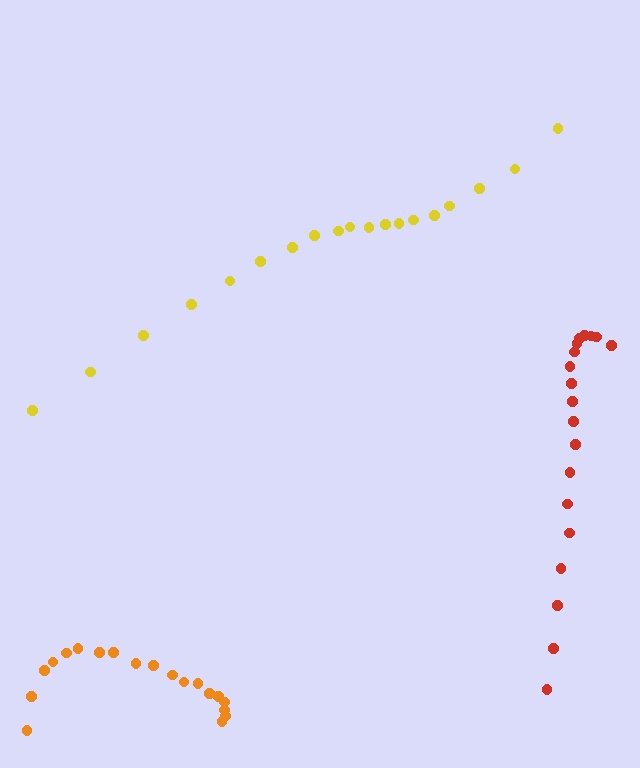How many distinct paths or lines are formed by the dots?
There are 3 distinct paths.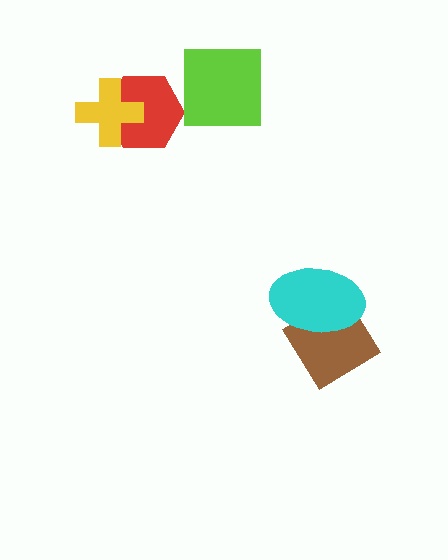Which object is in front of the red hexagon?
The yellow cross is in front of the red hexagon.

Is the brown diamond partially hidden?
Yes, it is partially covered by another shape.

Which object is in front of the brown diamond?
The cyan ellipse is in front of the brown diamond.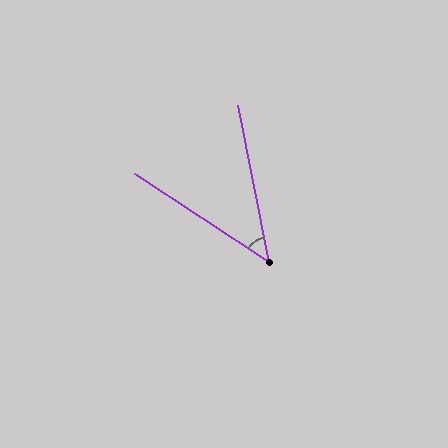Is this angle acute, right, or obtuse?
It is acute.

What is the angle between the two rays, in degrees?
Approximately 45 degrees.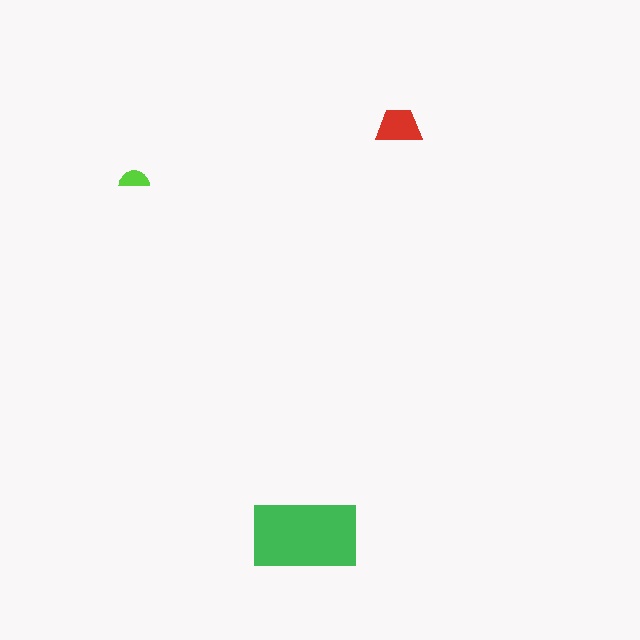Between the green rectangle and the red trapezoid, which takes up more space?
The green rectangle.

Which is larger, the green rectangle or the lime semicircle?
The green rectangle.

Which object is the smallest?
The lime semicircle.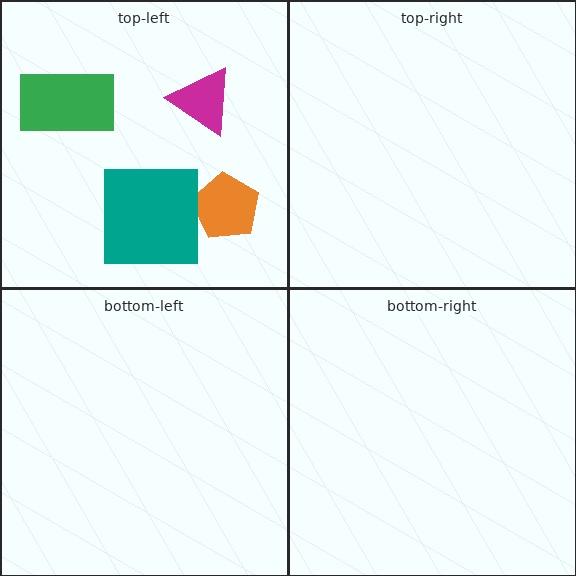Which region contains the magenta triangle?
The top-left region.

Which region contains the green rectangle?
The top-left region.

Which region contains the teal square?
The top-left region.